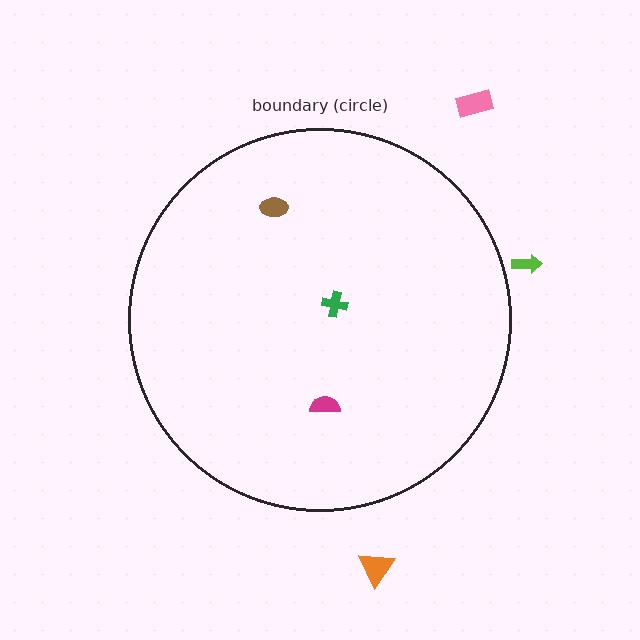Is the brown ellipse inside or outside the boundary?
Inside.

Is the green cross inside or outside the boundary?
Inside.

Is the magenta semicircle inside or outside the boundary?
Inside.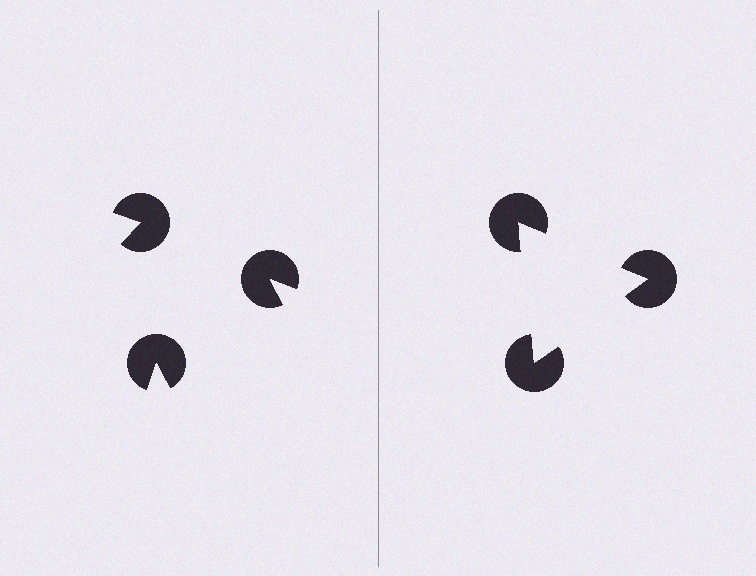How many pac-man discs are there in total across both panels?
6 — 3 on each side.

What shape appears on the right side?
An illusory triangle.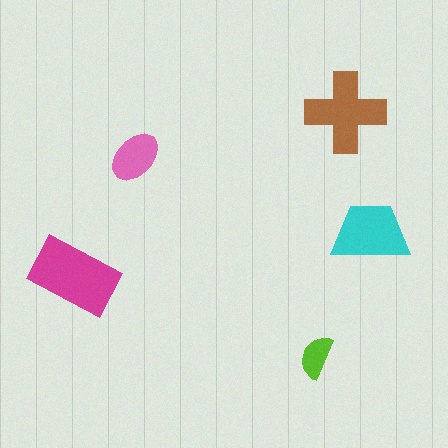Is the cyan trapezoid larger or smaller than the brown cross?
Smaller.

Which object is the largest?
The magenta rectangle.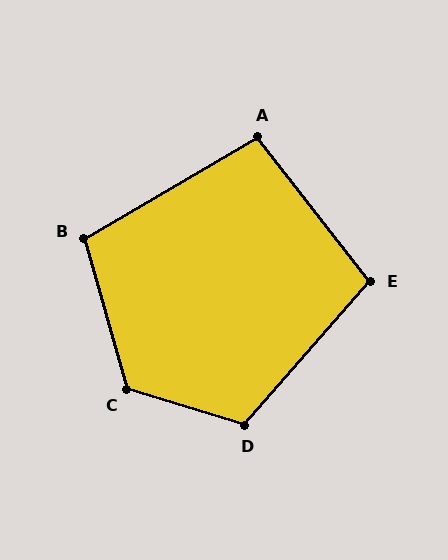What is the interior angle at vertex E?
Approximately 101 degrees (obtuse).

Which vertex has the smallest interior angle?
A, at approximately 98 degrees.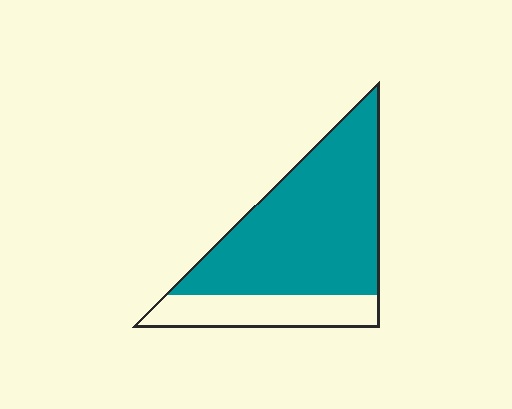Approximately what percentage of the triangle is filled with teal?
Approximately 75%.